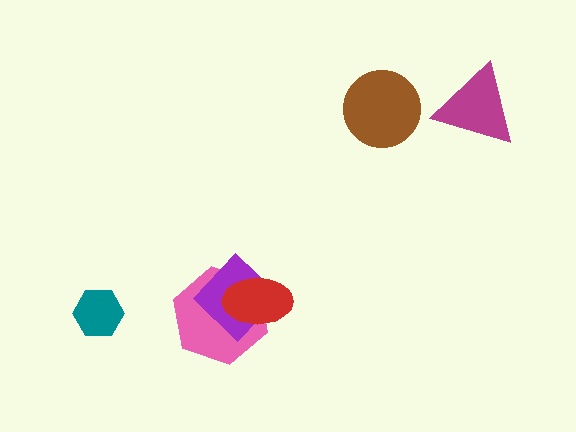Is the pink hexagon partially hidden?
Yes, it is partially covered by another shape.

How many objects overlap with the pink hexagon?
2 objects overlap with the pink hexagon.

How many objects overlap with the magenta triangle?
0 objects overlap with the magenta triangle.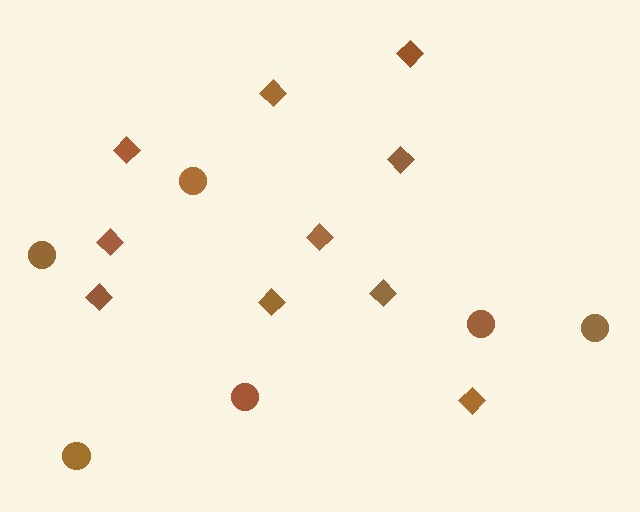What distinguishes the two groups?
There are 2 groups: one group of diamonds (10) and one group of circles (6).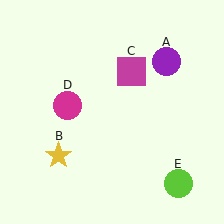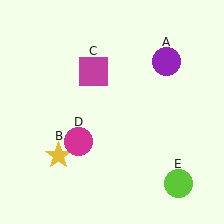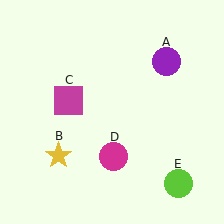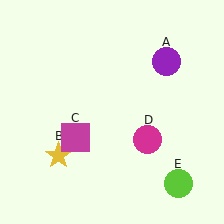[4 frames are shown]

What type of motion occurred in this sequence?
The magenta square (object C), magenta circle (object D) rotated counterclockwise around the center of the scene.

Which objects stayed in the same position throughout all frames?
Purple circle (object A) and yellow star (object B) and lime circle (object E) remained stationary.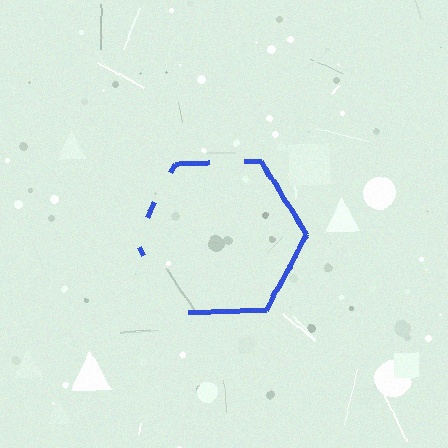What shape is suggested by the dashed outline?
The dashed outline suggests a hexagon.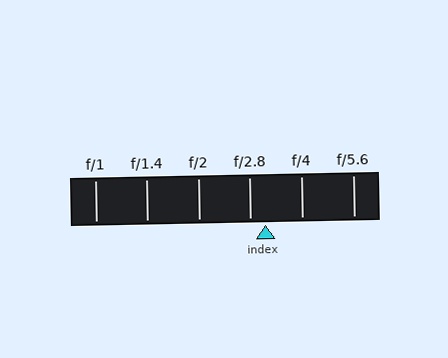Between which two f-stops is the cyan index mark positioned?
The index mark is between f/2.8 and f/4.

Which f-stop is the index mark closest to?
The index mark is closest to f/2.8.